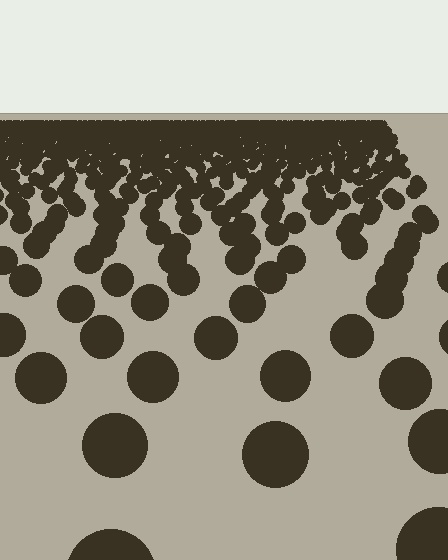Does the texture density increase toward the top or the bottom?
Density increases toward the top.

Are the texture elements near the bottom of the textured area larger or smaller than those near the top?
Larger. Near the bottom, elements are closer to the viewer and appear at a bigger on-screen size.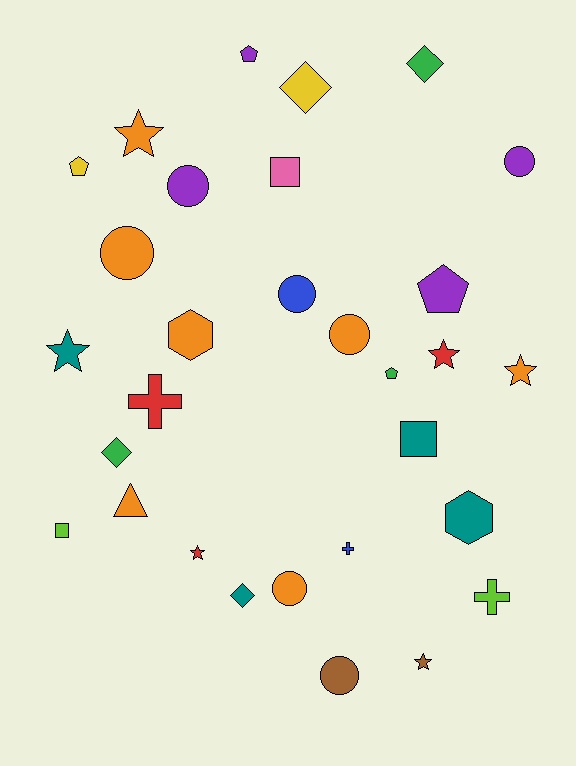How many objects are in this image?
There are 30 objects.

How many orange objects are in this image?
There are 7 orange objects.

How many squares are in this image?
There are 3 squares.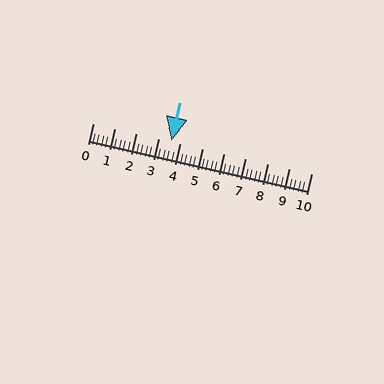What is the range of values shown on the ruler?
The ruler shows values from 0 to 10.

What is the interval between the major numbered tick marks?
The major tick marks are spaced 1 units apart.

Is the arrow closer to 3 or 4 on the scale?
The arrow is closer to 4.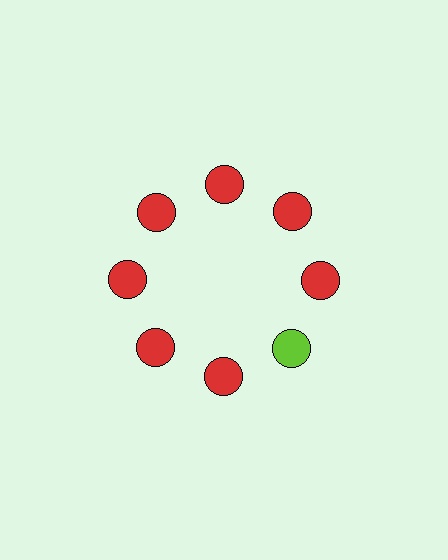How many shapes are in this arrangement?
There are 8 shapes arranged in a ring pattern.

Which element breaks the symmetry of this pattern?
The lime circle at roughly the 4 o'clock position breaks the symmetry. All other shapes are red circles.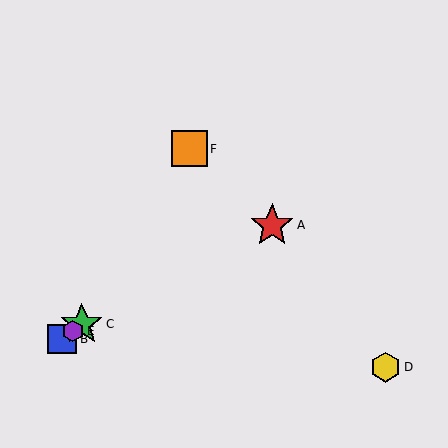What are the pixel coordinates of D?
Object D is at (385, 367).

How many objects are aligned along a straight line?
3 objects (B, C, E) are aligned along a straight line.